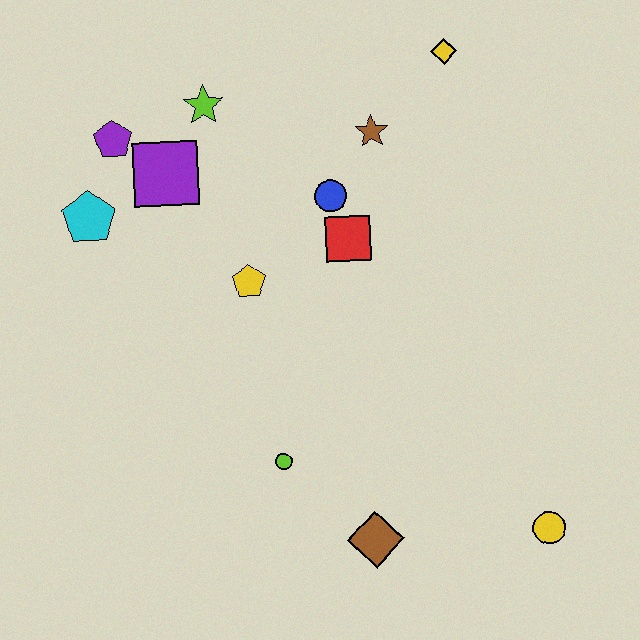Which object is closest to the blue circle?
The red square is closest to the blue circle.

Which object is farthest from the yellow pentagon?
The yellow circle is farthest from the yellow pentagon.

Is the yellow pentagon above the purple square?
No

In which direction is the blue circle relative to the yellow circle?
The blue circle is above the yellow circle.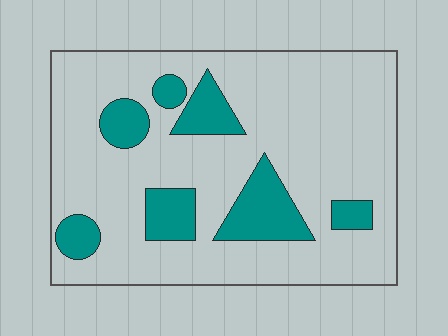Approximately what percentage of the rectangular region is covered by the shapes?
Approximately 20%.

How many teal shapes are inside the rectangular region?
7.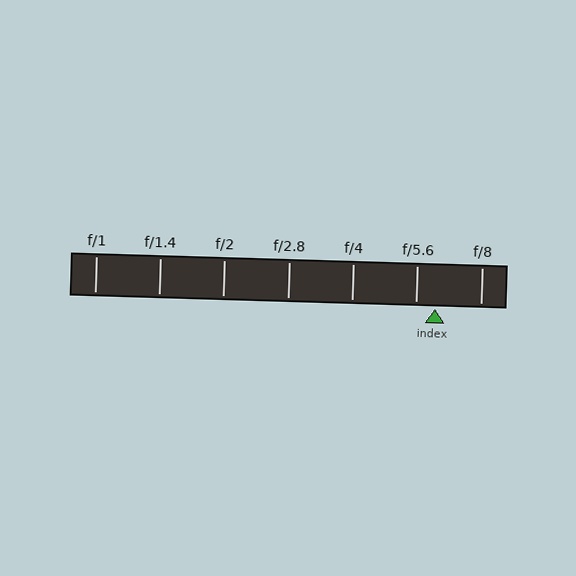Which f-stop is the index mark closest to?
The index mark is closest to f/5.6.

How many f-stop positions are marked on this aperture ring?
There are 7 f-stop positions marked.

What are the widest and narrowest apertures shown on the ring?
The widest aperture shown is f/1 and the narrowest is f/8.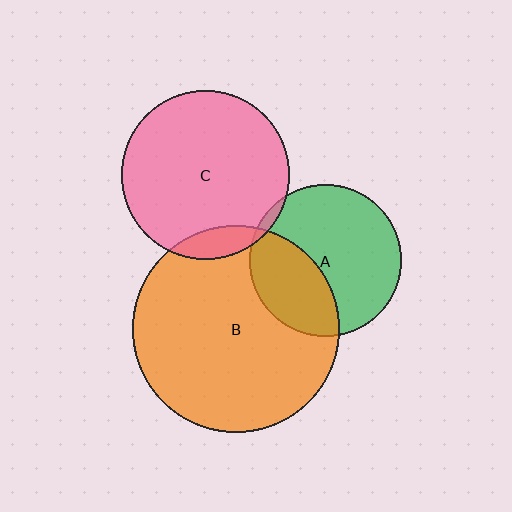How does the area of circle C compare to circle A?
Approximately 1.2 times.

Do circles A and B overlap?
Yes.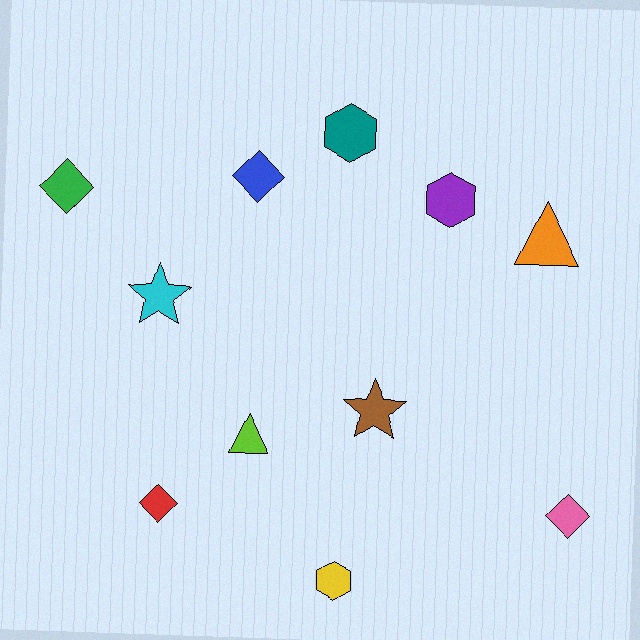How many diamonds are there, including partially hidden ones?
There are 4 diamonds.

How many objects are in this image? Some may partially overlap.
There are 11 objects.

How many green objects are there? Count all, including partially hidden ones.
There is 1 green object.